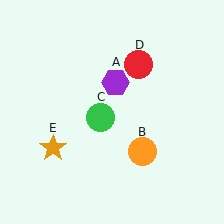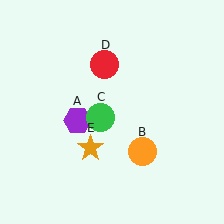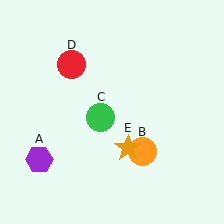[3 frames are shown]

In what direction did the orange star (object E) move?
The orange star (object E) moved right.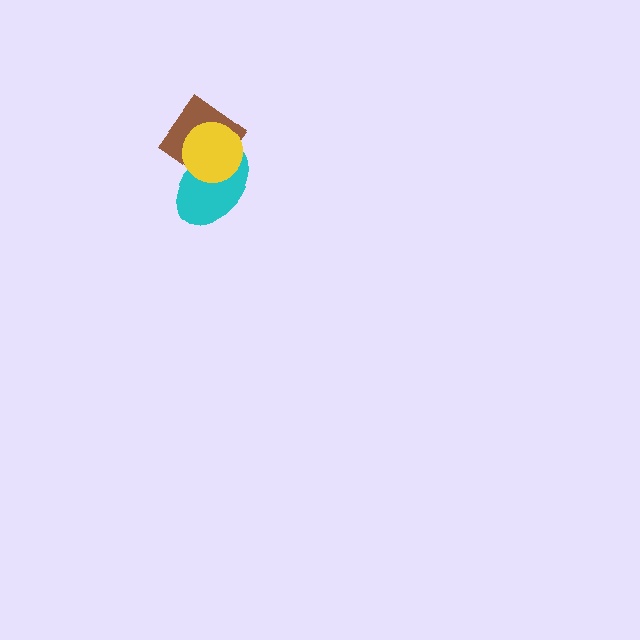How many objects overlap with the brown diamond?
2 objects overlap with the brown diamond.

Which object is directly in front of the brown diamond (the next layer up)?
The cyan ellipse is directly in front of the brown diamond.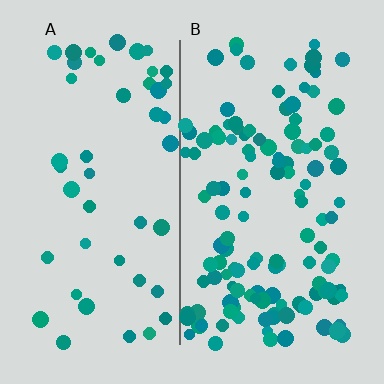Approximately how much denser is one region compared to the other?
Approximately 2.8× — region B over region A.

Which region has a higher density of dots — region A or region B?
B (the right).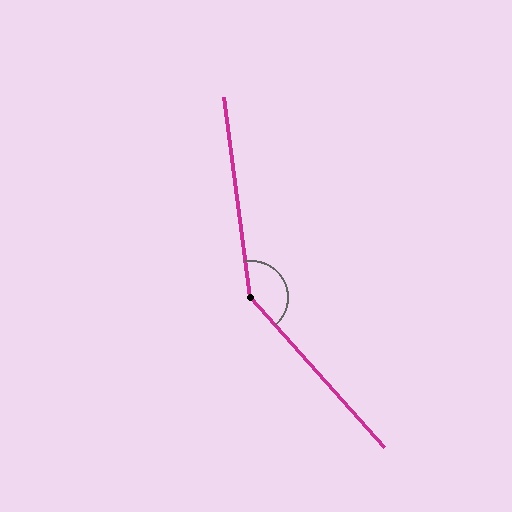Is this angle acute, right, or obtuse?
It is obtuse.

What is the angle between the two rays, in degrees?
Approximately 146 degrees.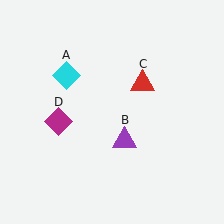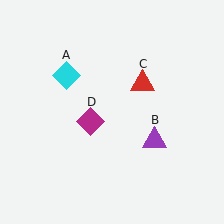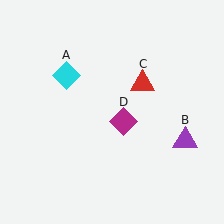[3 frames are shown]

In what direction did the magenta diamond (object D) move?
The magenta diamond (object D) moved right.